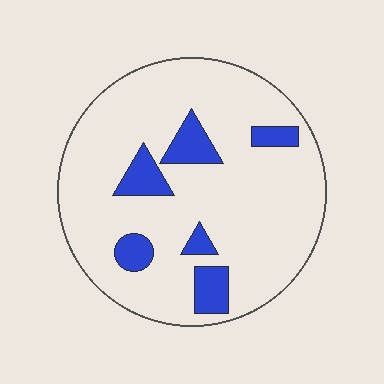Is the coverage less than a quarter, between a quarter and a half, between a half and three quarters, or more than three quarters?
Less than a quarter.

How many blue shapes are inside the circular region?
6.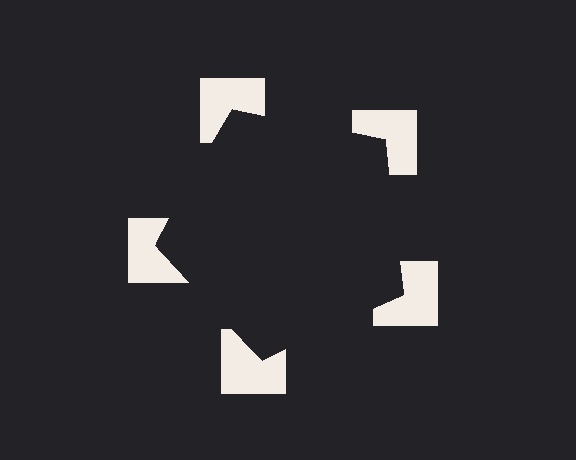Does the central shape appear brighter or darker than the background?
It typically appears slightly darker than the background, even though no actual brightness change is drawn.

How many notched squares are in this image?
There are 5 — one at each vertex of the illusory pentagon.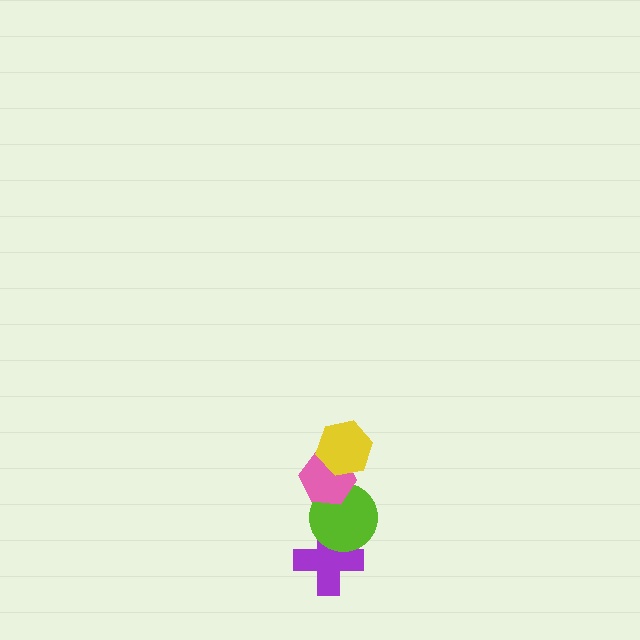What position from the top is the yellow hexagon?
The yellow hexagon is 1st from the top.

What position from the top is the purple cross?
The purple cross is 4th from the top.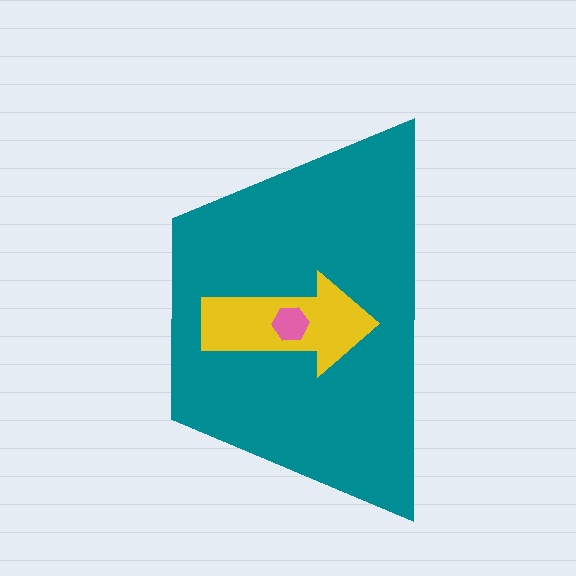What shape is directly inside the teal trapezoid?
The yellow arrow.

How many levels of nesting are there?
3.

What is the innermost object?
The pink hexagon.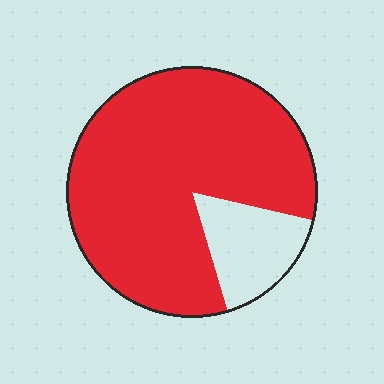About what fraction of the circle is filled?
About five sixths (5/6).